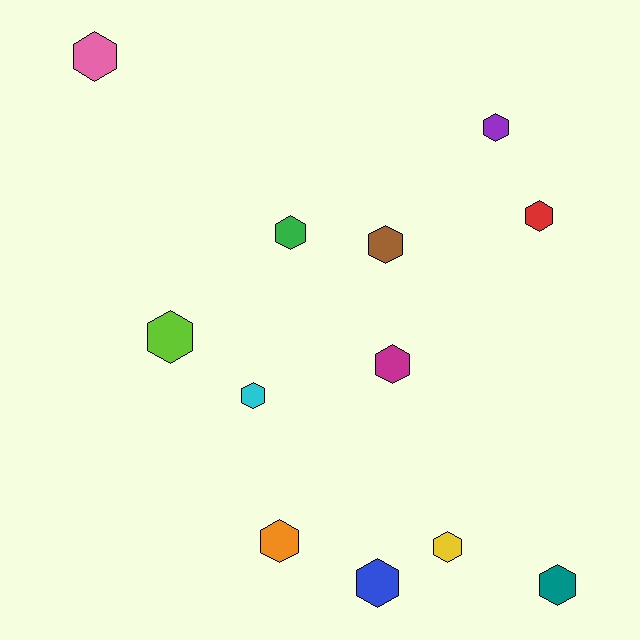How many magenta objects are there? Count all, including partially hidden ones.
There is 1 magenta object.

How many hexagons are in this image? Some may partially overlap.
There are 12 hexagons.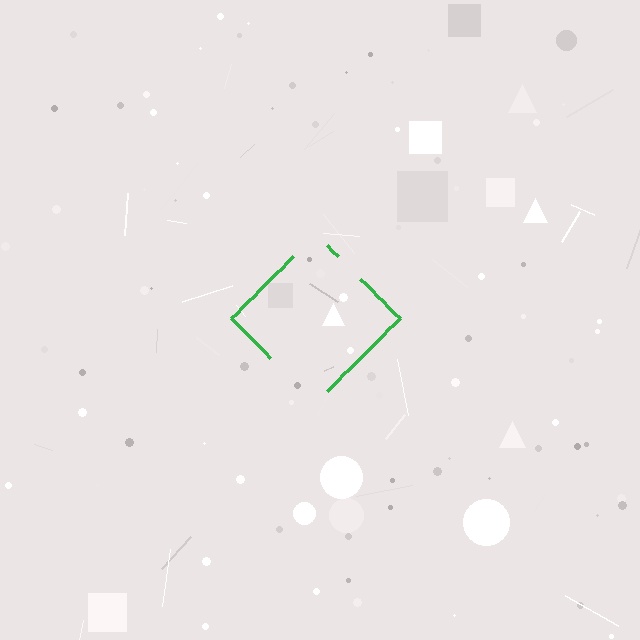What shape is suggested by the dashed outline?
The dashed outline suggests a diamond.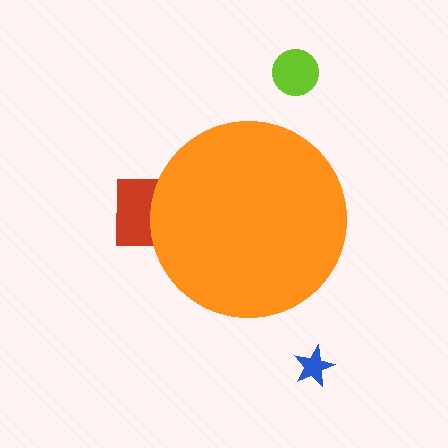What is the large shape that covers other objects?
An orange circle.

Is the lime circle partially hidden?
No, the lime circle is fully visible.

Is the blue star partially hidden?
No, the blue star is fully visible.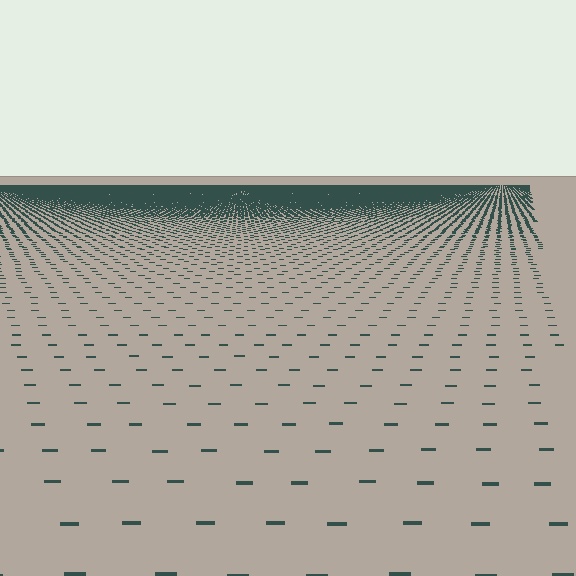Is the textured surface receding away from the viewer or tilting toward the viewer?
The surface is receding away from the viewer. Texture elements get smaller and denser toward the top.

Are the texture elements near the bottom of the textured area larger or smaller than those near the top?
Larger. Near the bottom, elements are closer to the viewer and appear at a bigger on-screen size.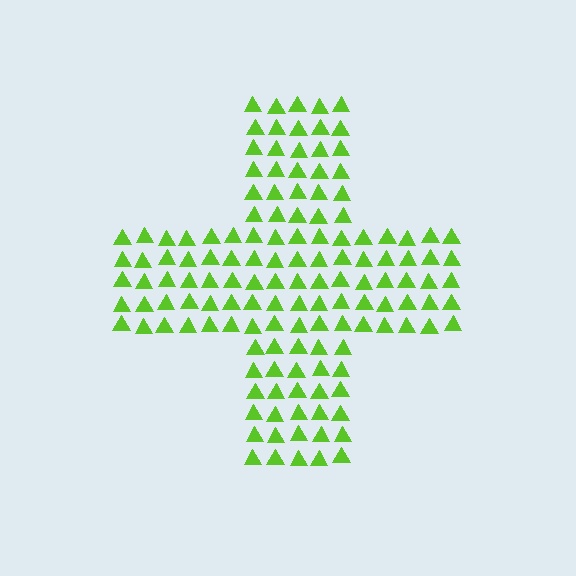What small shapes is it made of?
It is made of small triangles.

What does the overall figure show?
The overall figure shows a cross.